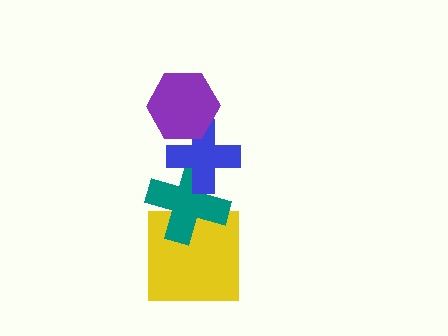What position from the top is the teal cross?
The teal cross is 3rd from the top.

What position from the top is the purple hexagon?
The purple hexagon is 1st from the top.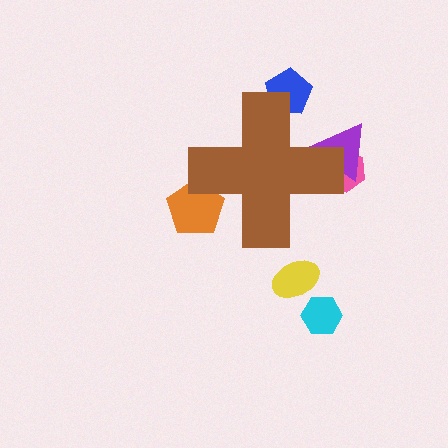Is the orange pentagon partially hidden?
Yes, the orange pentagon is partially hidden behind the brown cross.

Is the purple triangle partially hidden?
Yes, the purple triangle is partially hidden behind the brown cross.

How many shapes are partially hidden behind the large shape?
4 shapes are partially hidden.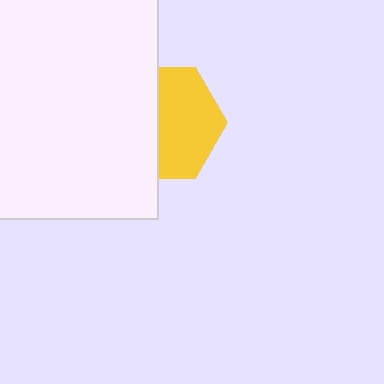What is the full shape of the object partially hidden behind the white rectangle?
The partially hidden object is a yellow hexagon.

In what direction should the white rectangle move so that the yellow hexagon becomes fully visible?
The white rectangle should move left. That is the shortest direction to clear the overlap and leave the yellow hexagon fully visible.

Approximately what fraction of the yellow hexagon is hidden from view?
Roughly 46% of the yellow hexagon is hidden behind the white rectangle.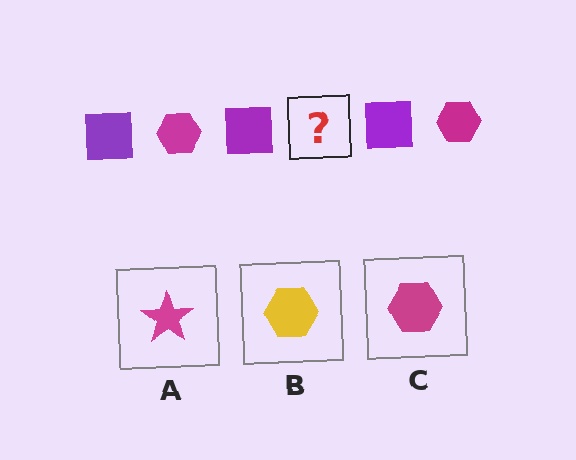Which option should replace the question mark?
Option C.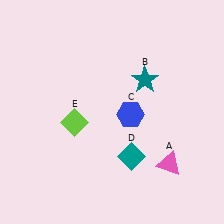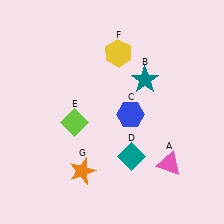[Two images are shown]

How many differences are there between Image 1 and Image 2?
There are 2 differences between the two images.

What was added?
A yellow hexagon (F), an orange star (G) were added in Image 2.